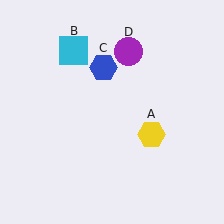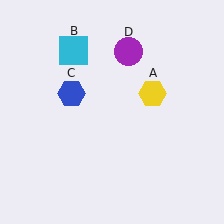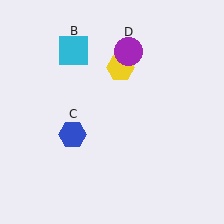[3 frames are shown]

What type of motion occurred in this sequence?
The yellow hexagon (object A), blue hexagon (object C) rotated counterclockwise around the center of the scene.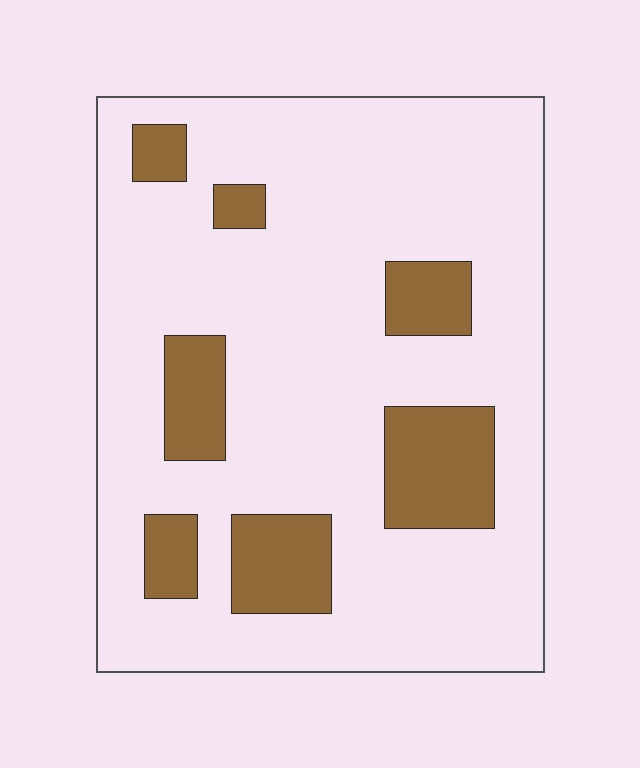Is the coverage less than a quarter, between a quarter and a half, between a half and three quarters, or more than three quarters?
Less than a quarter.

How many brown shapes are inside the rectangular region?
7.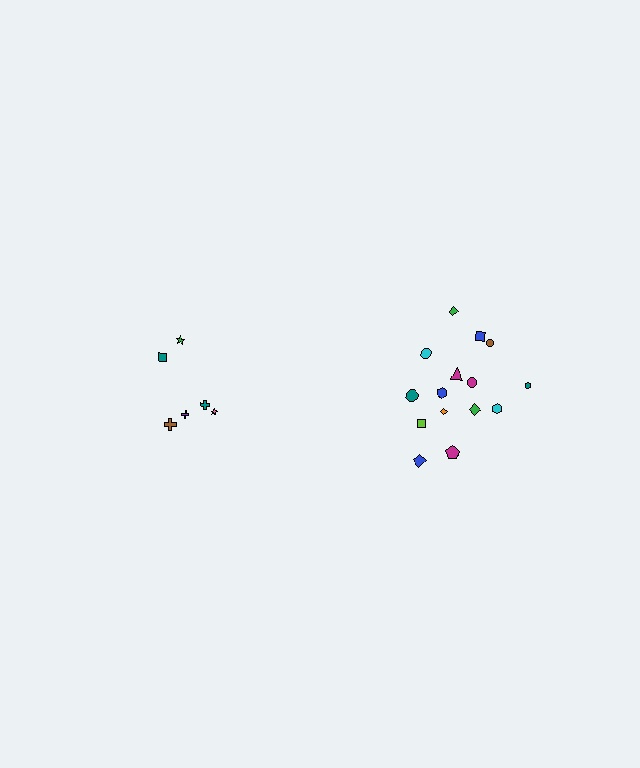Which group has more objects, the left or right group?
The right group.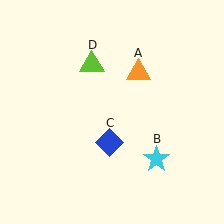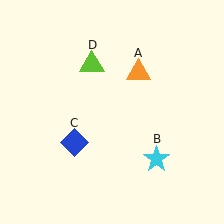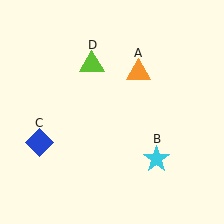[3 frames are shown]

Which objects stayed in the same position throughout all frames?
Orange triangle (object A) and cyan star (object B) and lime triangle (object D) remained stationary.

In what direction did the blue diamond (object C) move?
The blue diamond (object C) moved left.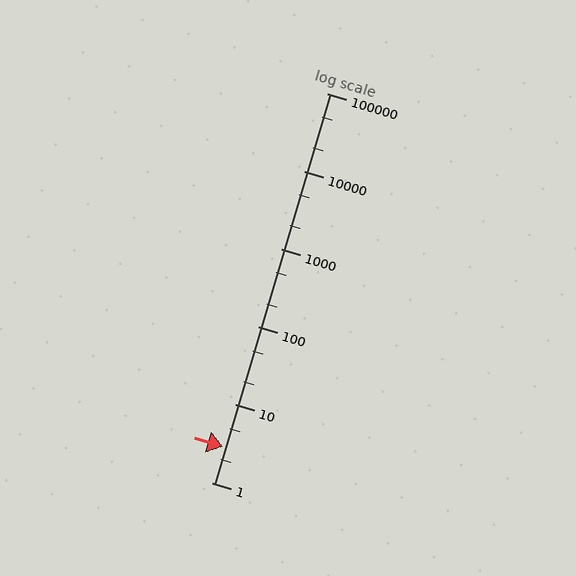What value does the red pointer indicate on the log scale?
The pointer indicates approximately 2.9.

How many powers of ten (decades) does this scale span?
The scale spans 5 decades, from 1 to 100000.